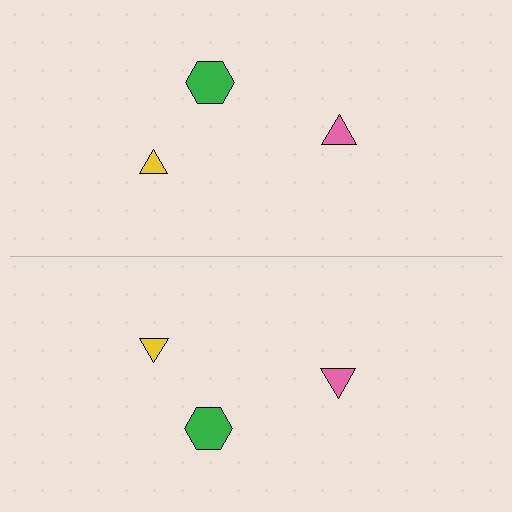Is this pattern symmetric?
Yes, this pattern has bilateral (reflection) symmetry.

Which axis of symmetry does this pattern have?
The pattern has a horizontal axis of symmetry running through the center of the image.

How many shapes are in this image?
There are 6 shapes in this image.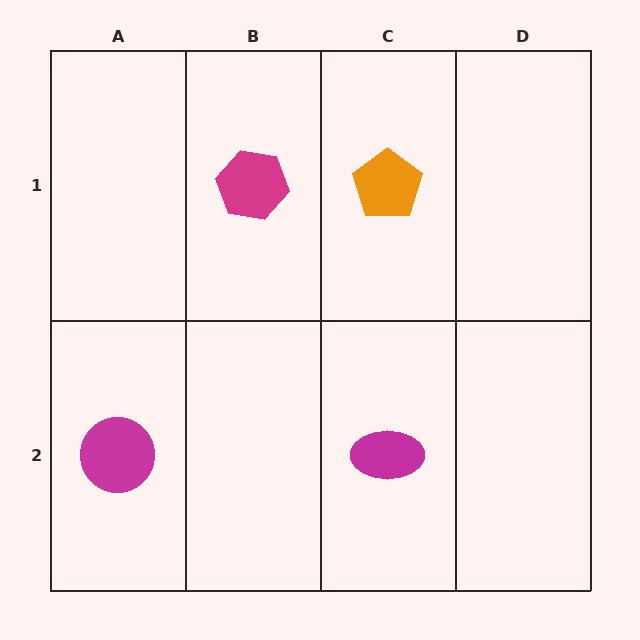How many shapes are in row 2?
2 shapes.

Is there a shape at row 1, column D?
No, that cell is empty.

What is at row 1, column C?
An orange pentagon.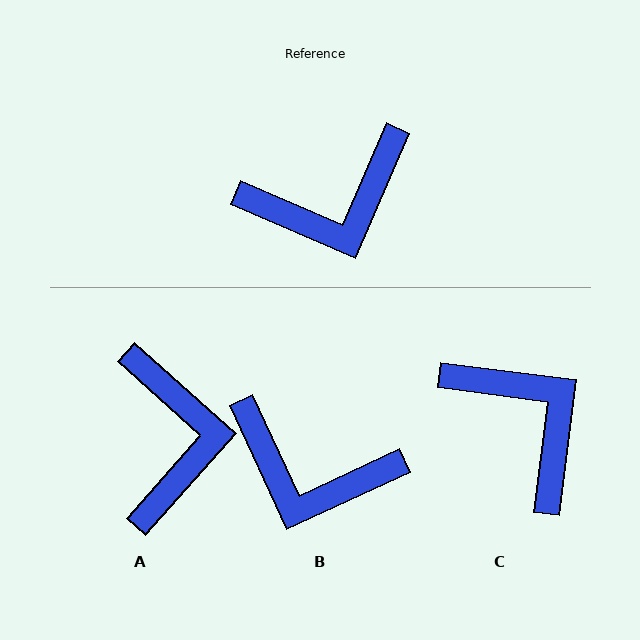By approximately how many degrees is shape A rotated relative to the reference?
Approximately 72 degrees counter-clockwise.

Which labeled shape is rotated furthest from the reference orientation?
C, about 106 degrees away.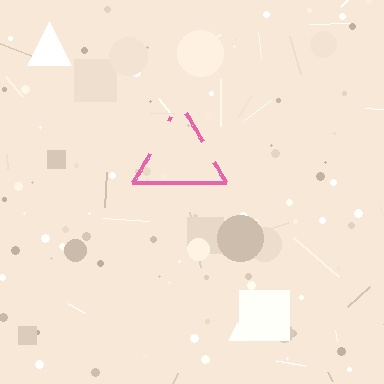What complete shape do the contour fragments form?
The contour fragments form a triangle.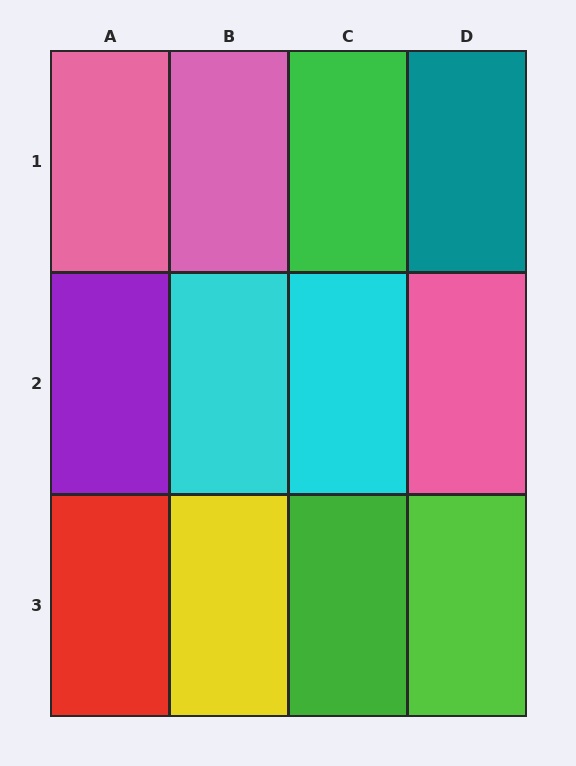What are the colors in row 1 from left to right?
Pink, pink, green, teal.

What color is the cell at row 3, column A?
Red.